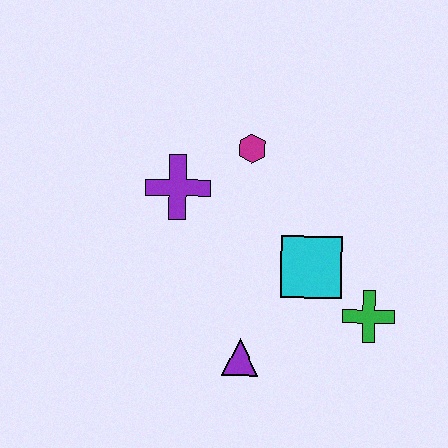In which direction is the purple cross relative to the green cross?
The purple cross is to the left of the green cross.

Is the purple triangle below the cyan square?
Yes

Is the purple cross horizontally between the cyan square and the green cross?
No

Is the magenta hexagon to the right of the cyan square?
No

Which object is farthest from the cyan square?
The purple cross is farthest from the cyan square.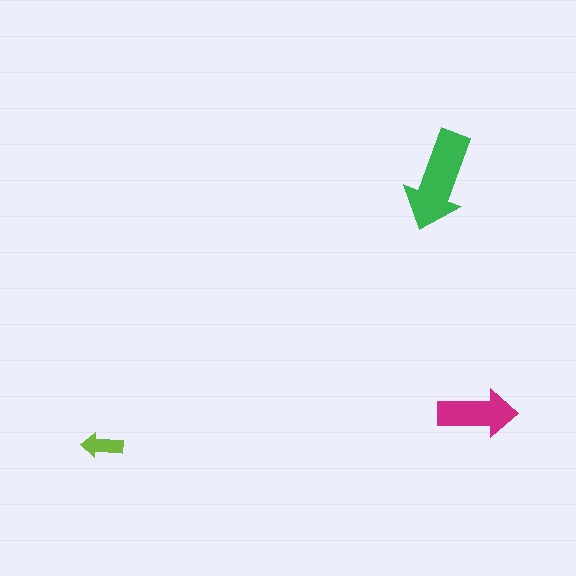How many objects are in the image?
There are 3 objects in the image.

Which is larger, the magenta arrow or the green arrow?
The green one.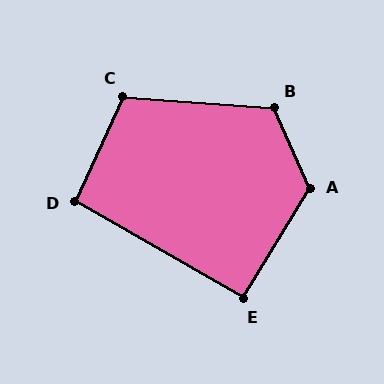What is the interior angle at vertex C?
Approximately 110 degrees (obtuse).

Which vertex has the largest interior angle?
A, at approximately 125 degrees.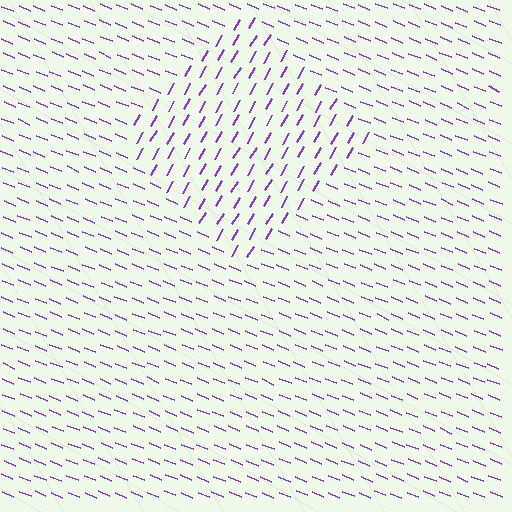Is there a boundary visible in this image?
Yes, there is a texture boundary formed by a change in line orientation.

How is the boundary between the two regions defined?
The boundary is defined purely by a change in line orientation (approximately 82 degrees difference). All lines are the same color and thickness.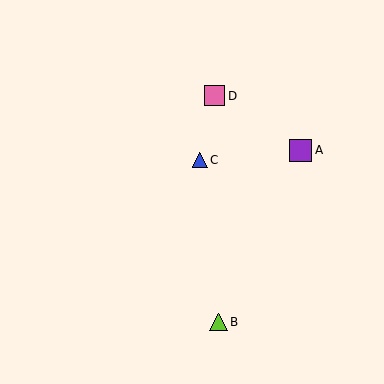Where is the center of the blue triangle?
The center of the blue triangle is at (200, 160).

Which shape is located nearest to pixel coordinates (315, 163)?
The purple square (labeled A) at (300, 150) is nearest to that location.